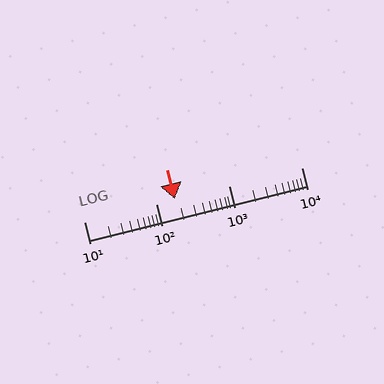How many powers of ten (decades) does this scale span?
The scale spans 3 decades, from 10 to 10000.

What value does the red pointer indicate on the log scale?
The pointer indicates approximately 180.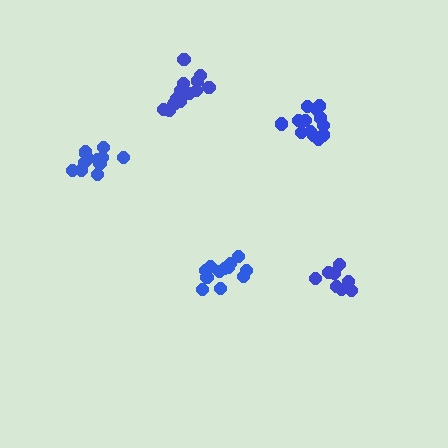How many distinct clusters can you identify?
There are 5 distinct clusters.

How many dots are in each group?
Group 1: 12 dots, Group 2: 13 dots, Group 3: 14 dots, Group 4: 14 dots, Group 5: 8 dots (61 total).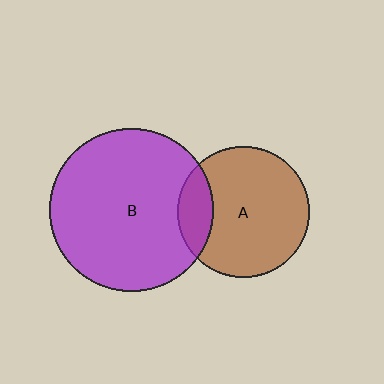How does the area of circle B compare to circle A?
Approximately 1.5 times.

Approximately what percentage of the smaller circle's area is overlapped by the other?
Approximately 15%.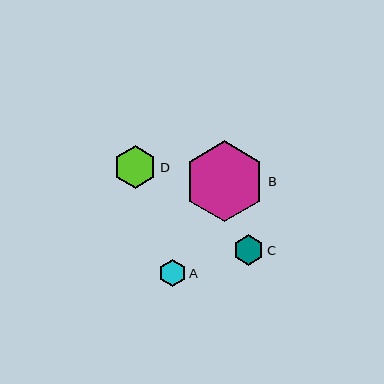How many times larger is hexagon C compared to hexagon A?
Hexagon C is approximately 1.1 times the size of hexagon A.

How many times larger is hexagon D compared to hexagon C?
Hexagon D is approximately 1.4 times the size of hexagon C.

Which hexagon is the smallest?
Hexagon A is the smallest with a size of approximately 27 pixels.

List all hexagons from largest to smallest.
From largest to smallest: B, D, C, A.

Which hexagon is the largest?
Hexagon B is the largest with a size of approximately 81 pixels.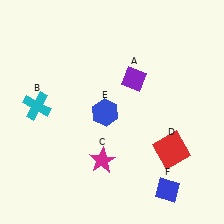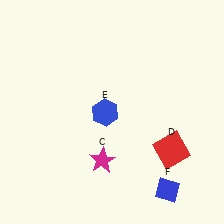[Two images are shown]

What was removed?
The purple diamond (A), the cyan cross (B) were removed in Image 2.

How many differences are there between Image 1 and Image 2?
There are 2 differences between the two images.